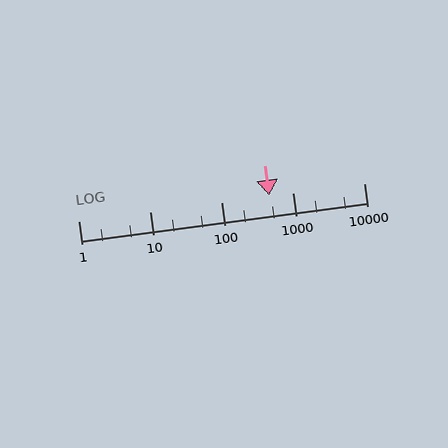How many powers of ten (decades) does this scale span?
The scale spans 4 decades, from 1 to 10000.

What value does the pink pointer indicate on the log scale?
The pointer indicates approximately 470.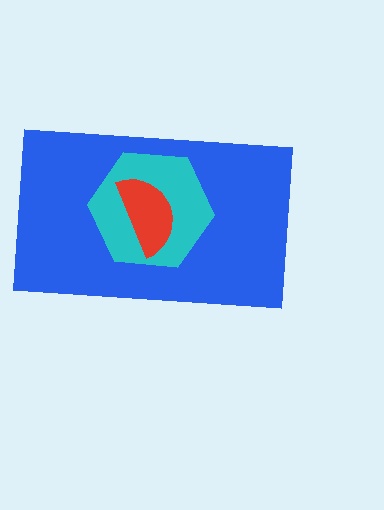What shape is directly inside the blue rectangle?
The cyan hexagon.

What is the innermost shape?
The red semicircle.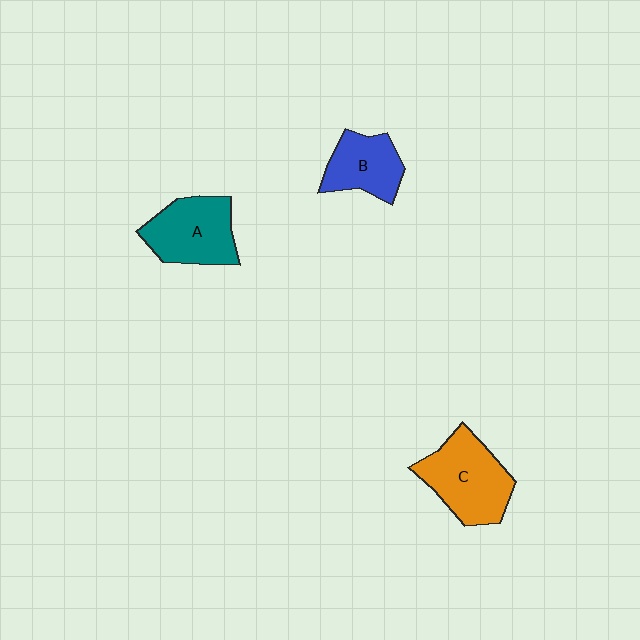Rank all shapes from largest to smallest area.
From largest to smallest: C (orange), A (teal), B (blue).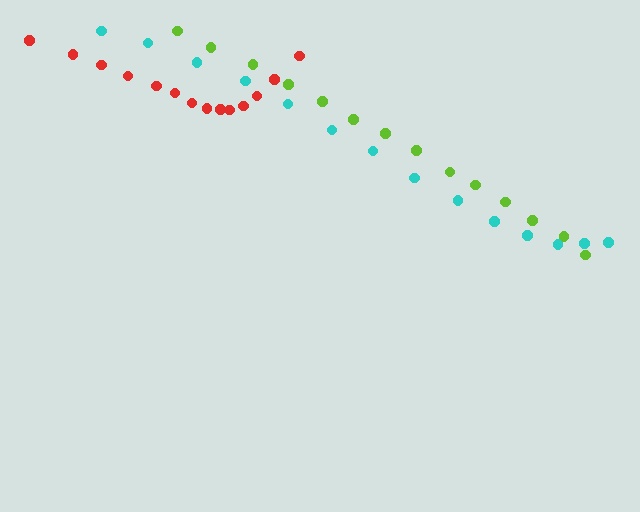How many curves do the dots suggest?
There are 3 distinct paths.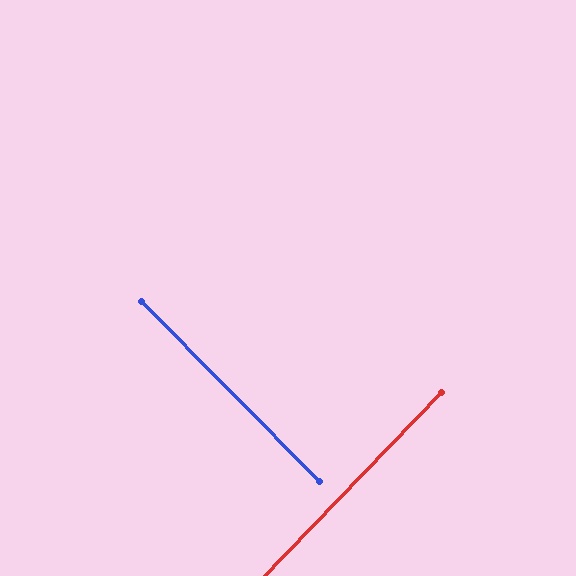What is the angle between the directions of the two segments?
Approximately 88 degrees.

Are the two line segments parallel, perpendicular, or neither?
Perpendicular — they meet at approximately 88°.